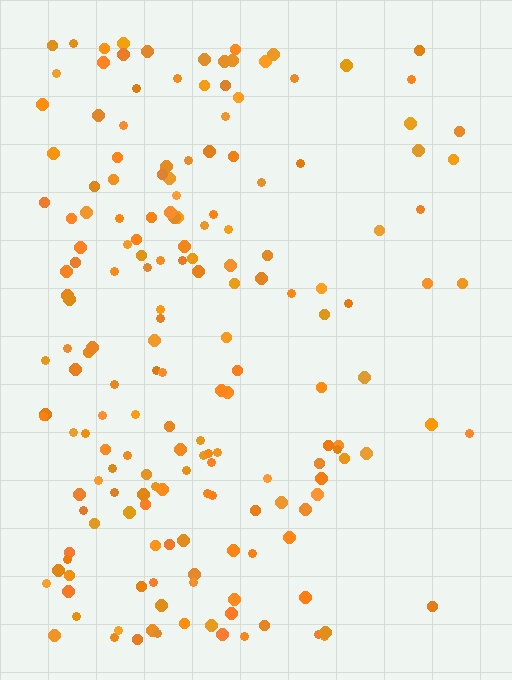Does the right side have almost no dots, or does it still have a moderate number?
Still a moderate number, just noticeably fewer than the left.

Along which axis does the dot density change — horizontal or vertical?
Horizontal.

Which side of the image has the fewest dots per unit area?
The right.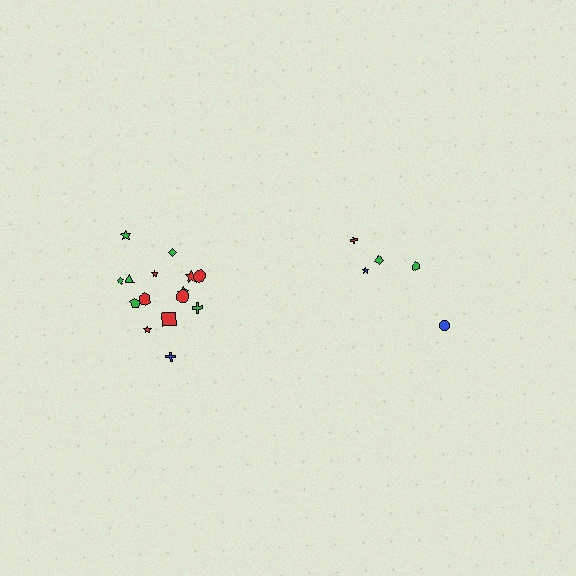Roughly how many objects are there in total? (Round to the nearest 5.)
Roughly 20 objects in total.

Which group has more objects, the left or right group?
The left group.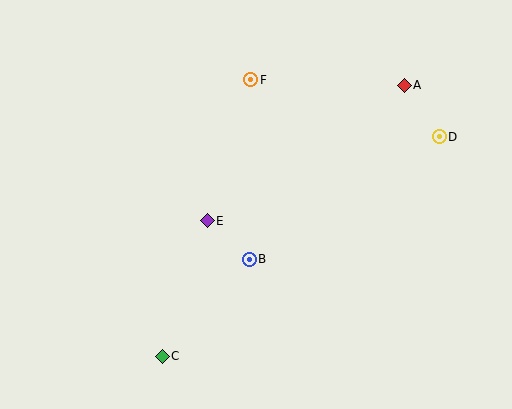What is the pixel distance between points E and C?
The distance between E and C is 143 pixels.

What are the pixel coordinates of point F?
Point F is at (251, 80).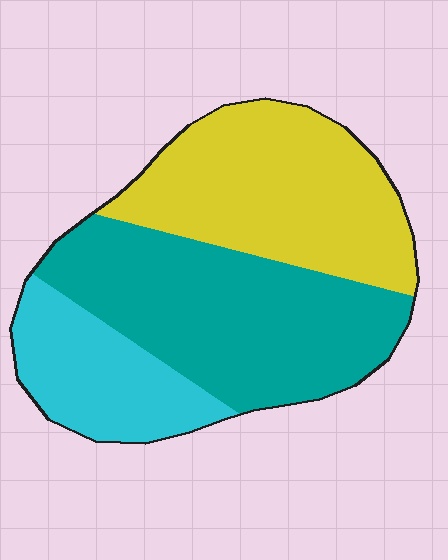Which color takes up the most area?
Teal, at roughly 45%.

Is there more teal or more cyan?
Teal.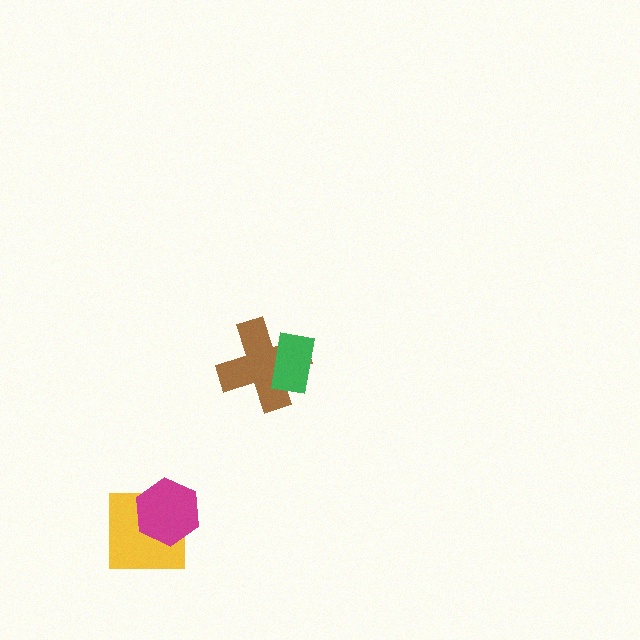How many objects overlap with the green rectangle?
1 object overlaps with the green rectangle.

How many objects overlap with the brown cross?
1 object overlaps with the brown cross.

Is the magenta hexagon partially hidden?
No, no other shape covers it.